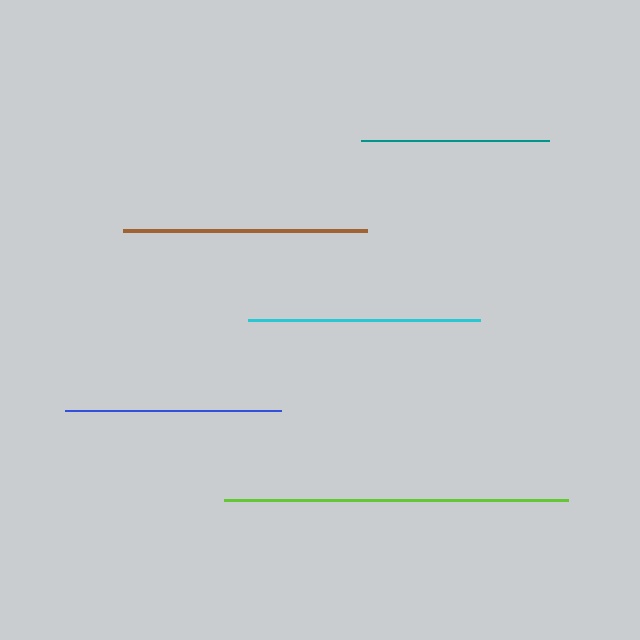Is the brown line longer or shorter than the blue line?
The brown line is longer than the blue line.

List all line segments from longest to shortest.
From longest to shortest: lime, brown, cyan, blue, teal.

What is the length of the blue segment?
The blue segment is approximately 217 pixels long.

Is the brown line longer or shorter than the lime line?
The lime line is longer than the brown line.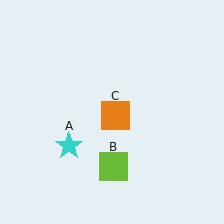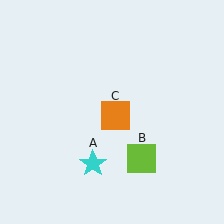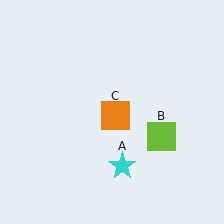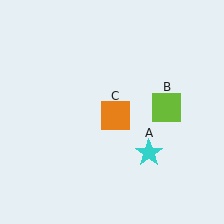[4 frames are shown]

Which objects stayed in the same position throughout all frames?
Orange square (object C) remained stationary.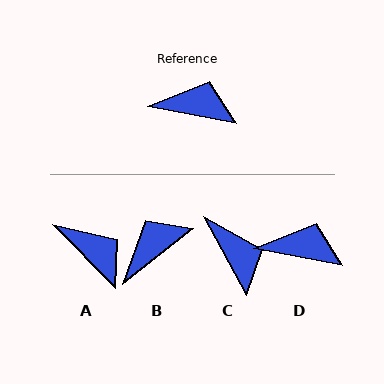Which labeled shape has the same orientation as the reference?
D.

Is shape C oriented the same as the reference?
No, it is off by about 51 degrees.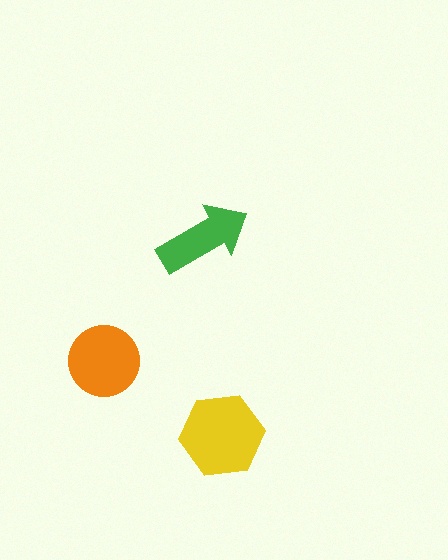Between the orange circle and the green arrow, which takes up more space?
The orange circle.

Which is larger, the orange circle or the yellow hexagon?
The yellow hexagon.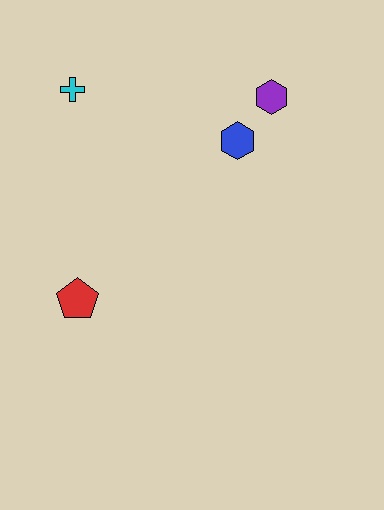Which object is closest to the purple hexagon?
The blue hexagon is closest to the purple hexagon.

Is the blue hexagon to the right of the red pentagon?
Yes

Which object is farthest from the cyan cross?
The red pentagon is farthest from the cyan cross.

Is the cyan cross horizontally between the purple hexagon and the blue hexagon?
No